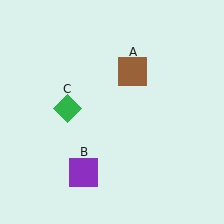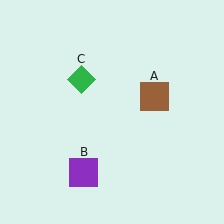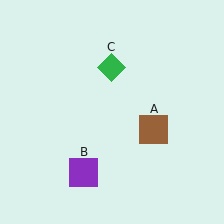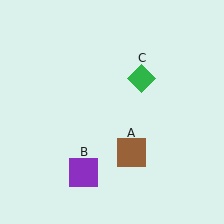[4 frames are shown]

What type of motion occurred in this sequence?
The brown square (object A), green diamond (object C) rotated clockwise around the center of the scene.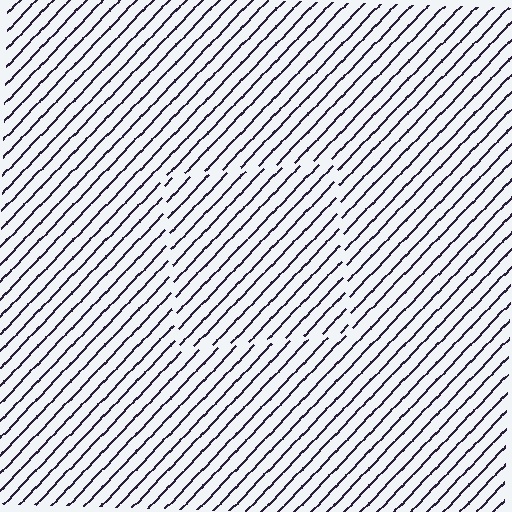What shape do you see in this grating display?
An illusory square. The interior of the shape contains the same grating, shifted by half a period — the contour is defined by the phase discontinuity where line-ends from the inner and outer gratings abut.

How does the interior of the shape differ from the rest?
The interior of the shape contains the same grating, shifted by half a period — the contour is defined by the phase discontinuity where line-ends from the inner and outer gratings abut.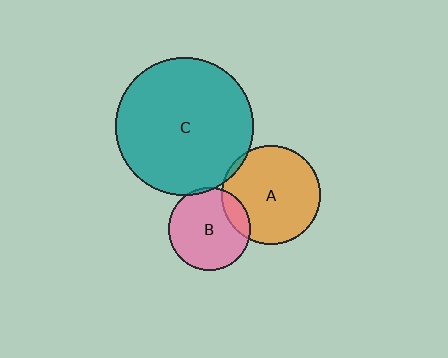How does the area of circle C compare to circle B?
Approximately 2.8 times.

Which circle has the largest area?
Circle C (teal).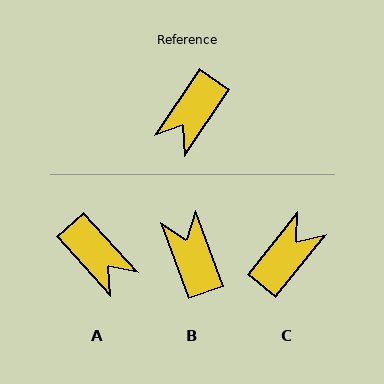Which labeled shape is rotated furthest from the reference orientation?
C, about 175 degrees away.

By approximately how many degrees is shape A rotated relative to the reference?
Approximately 76 degrees counter-clockwise.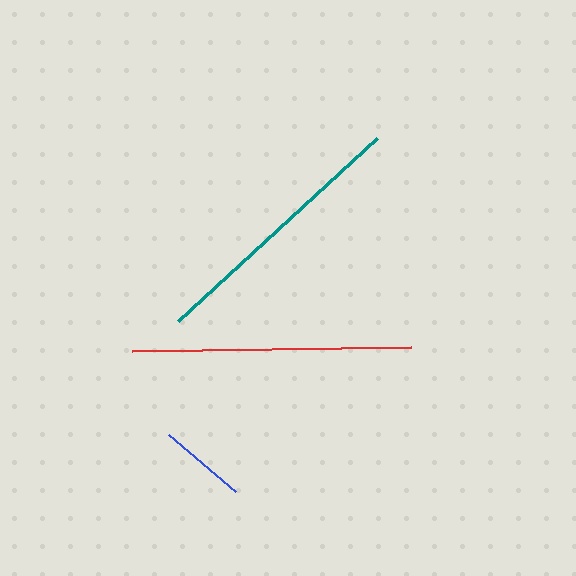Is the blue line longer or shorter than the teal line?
The teal line is longer than the blue line.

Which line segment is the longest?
The red line is the longest at approximately 279 pixels.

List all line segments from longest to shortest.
From longest to shortest: red, teal, blue.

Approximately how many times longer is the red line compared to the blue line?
The red line is approximately 3.2 times the length of the blue line.